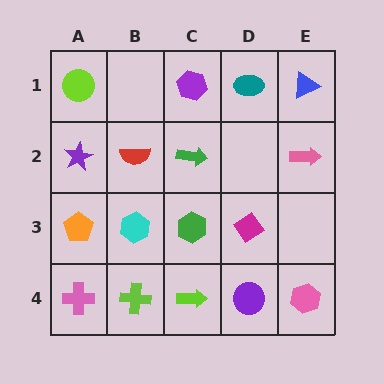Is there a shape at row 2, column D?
No, that cell is empty.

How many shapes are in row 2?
4 shapes.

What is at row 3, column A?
An orange pentagon.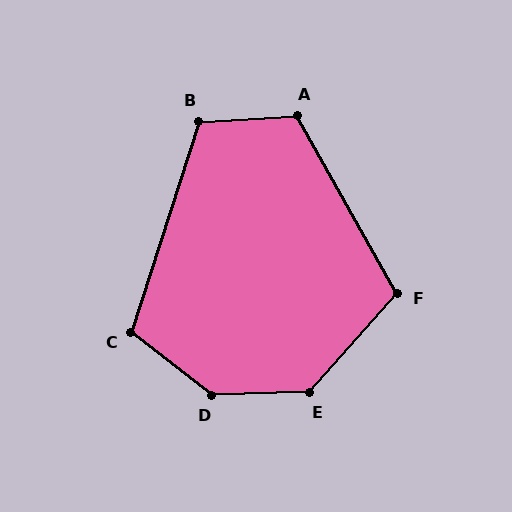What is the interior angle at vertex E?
Approximately 133 degrees (obtuse).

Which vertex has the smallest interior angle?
F, at approximately 109 degrees.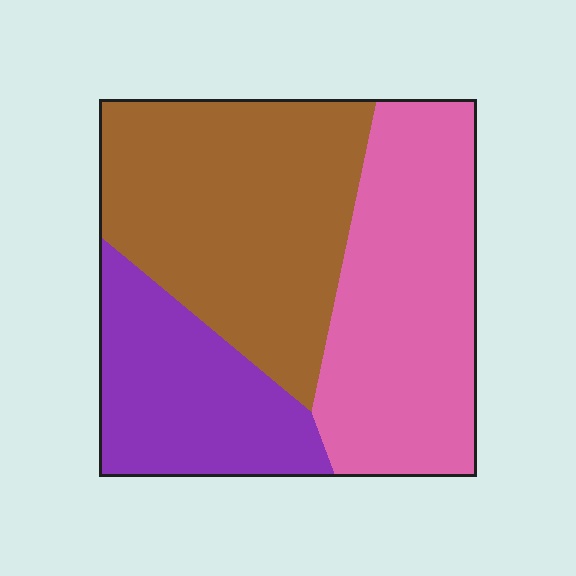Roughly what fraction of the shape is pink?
Pink takes up between a quarter and a half of the shape.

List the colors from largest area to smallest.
From largest to smallest: brown, pink, purple.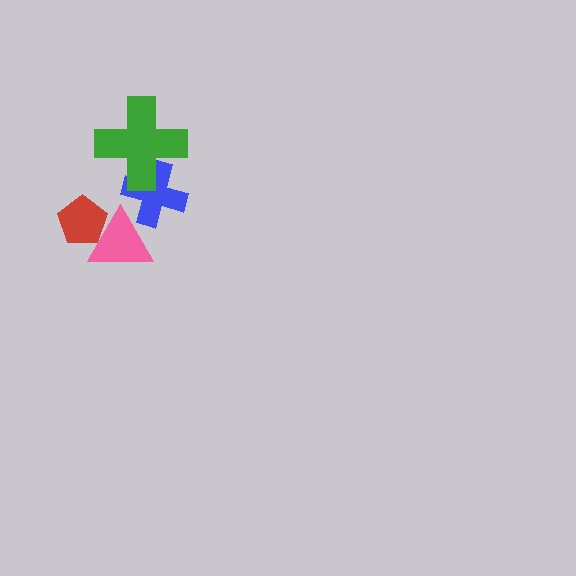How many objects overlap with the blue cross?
2 objects overlap with the blue cross.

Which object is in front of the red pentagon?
The pink triangle is in front of the red pentagon.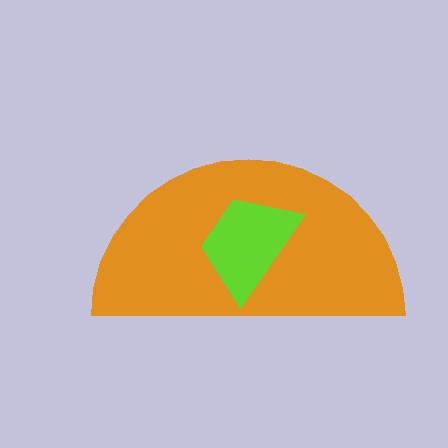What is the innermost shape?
The lime trapezoid.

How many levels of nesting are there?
2.